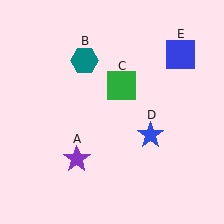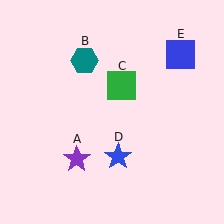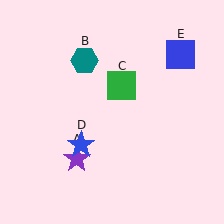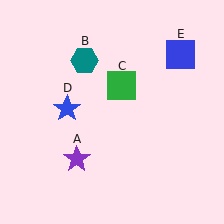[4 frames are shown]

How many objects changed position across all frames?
1 object changed position: blue star (object D).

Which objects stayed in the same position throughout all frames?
Purple star (object A) and teal hexagon (object B) and green square (object C) and blue square (object E) remained stationary.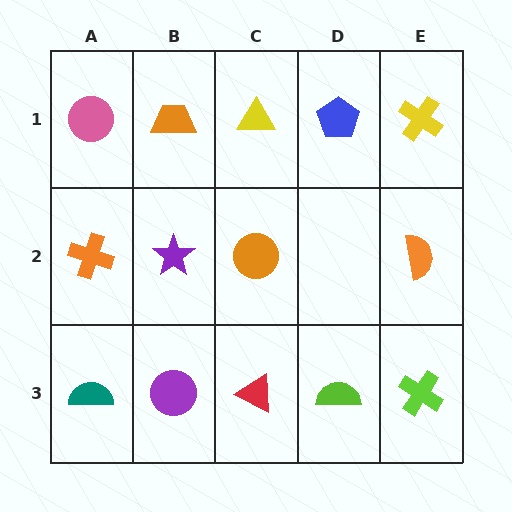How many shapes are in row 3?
5 shapes.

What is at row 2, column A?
An orange cross.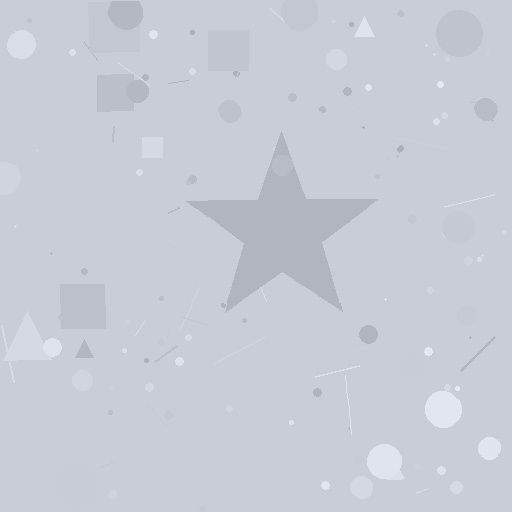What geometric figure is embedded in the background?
A star is embedded in the background.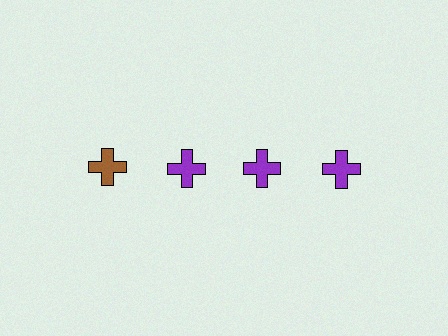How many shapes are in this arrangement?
There are 4 shapes arranged in a grid pattern.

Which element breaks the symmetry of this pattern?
The brown cross in the top row, leftmost column breaks the symmetry. All other shapes are purple crosses.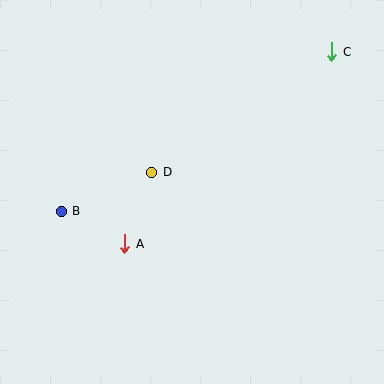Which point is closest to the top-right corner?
Point C is closest to the top-right corner.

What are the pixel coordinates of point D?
Point D is at (151, 172).